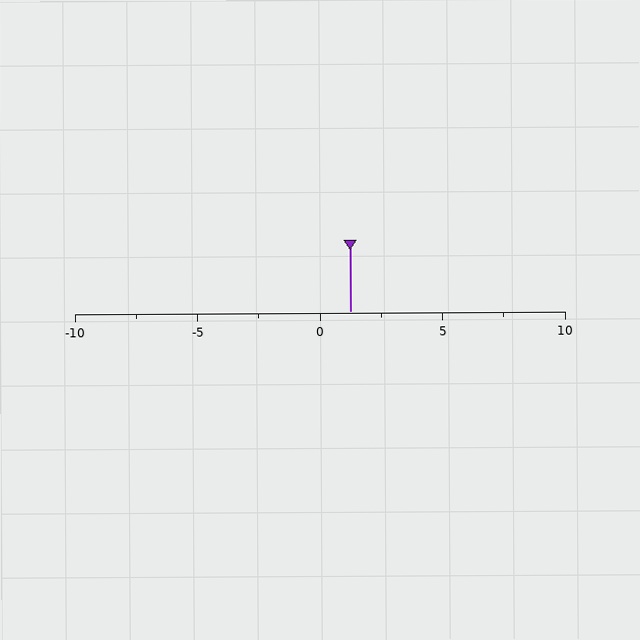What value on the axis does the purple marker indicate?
The marker indicates approximately 1.2.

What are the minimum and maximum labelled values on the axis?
The axis runs from -10 to 10.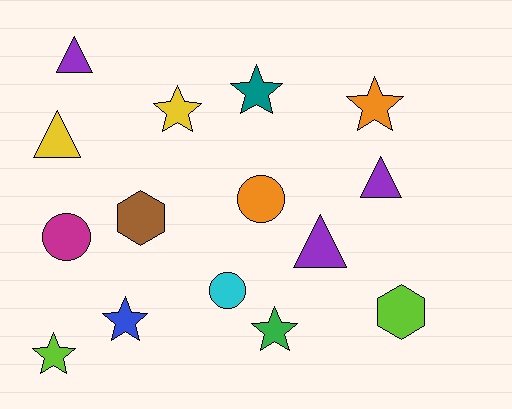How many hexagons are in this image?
There are 2 hexagons.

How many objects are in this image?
There are 15 objects.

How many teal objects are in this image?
There is 1 teal object.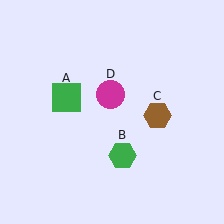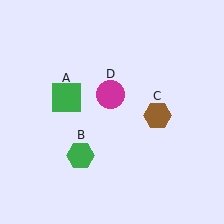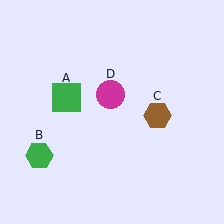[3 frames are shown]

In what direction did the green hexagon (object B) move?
The green hexagon (object B) moved left.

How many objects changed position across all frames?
1 object changed position: green hexagon (object B).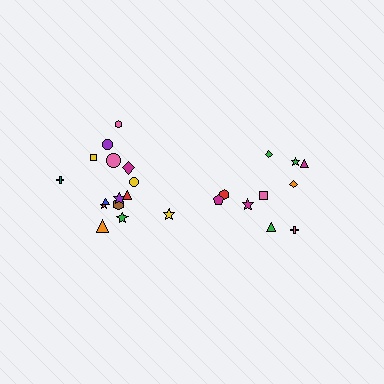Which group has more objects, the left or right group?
The left group.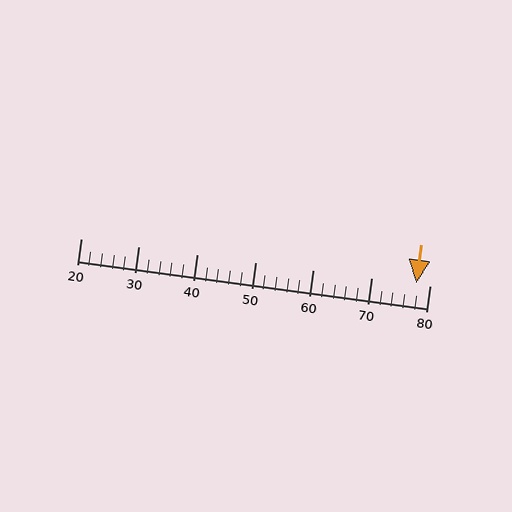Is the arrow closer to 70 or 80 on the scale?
The arrow is closer to 80.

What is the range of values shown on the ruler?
The ruler shows values from 20 to 80.